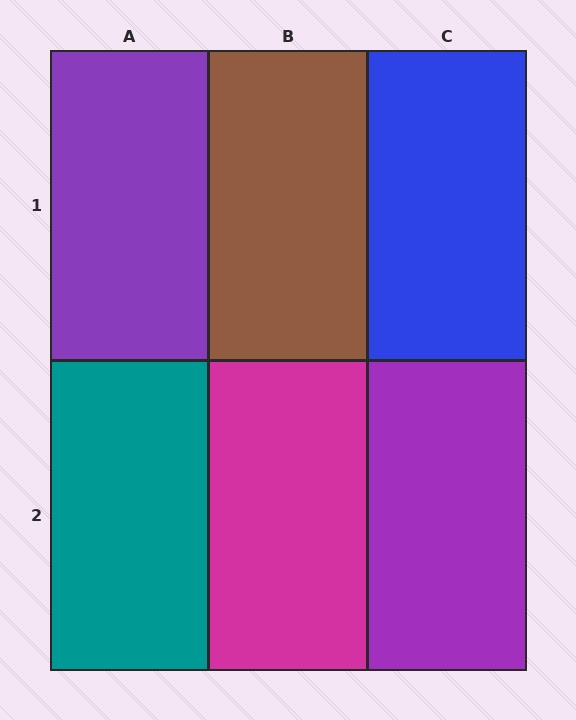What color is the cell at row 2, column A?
Teal.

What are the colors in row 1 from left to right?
Purple, brown, blue.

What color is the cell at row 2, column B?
Magenta.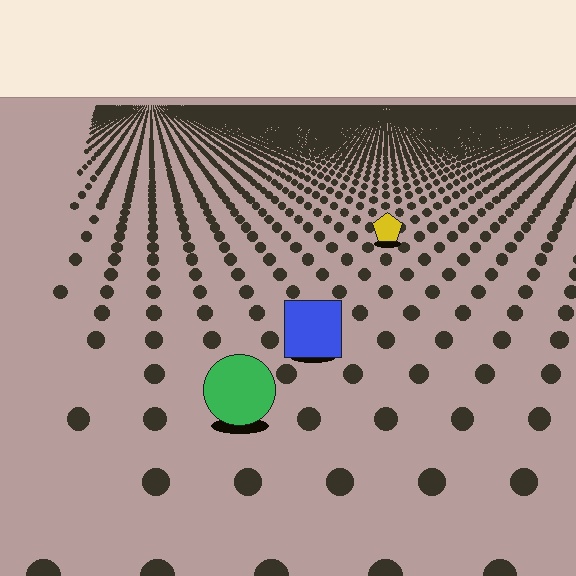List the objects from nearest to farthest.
From nearest to farthest: the green circle, the blue square, the yellow pentagon.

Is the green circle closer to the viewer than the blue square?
Yes. The green circle is closer — you can tell from the texture gradient: the ground texture is coarser near it.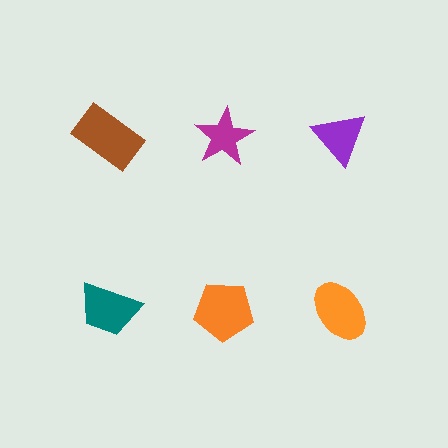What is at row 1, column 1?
A brown rectangle.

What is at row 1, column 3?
A purple triangle.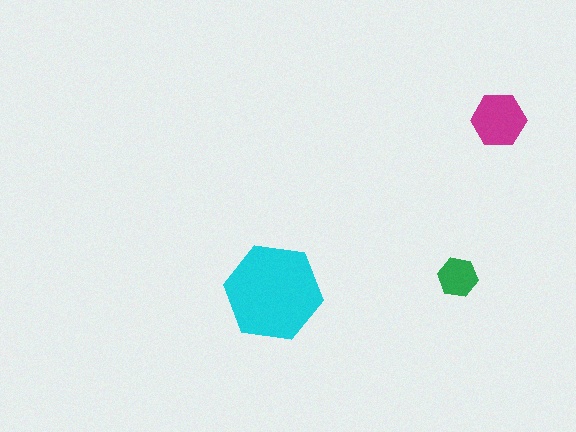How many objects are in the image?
There are 3 objects in the image.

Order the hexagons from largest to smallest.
the cyan one, the magenta one, the green one.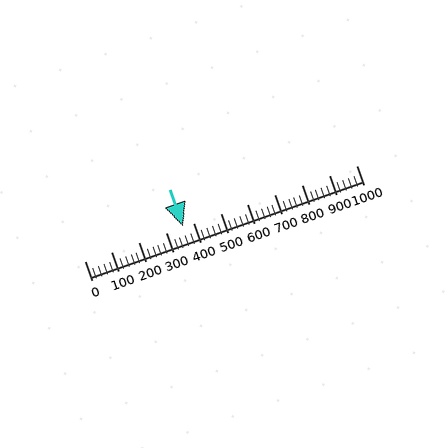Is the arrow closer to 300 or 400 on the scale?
The arrow is closer to 400.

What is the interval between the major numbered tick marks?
The major tick marks are spaced 100 units apart.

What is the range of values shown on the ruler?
The ruler shows values from 0 to 1000.